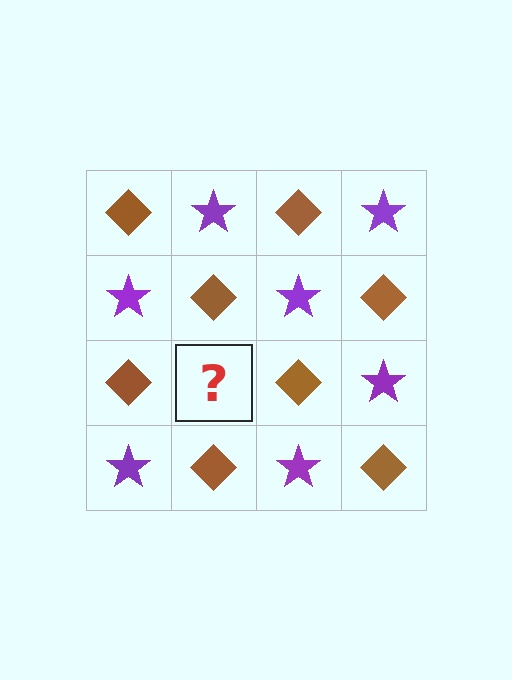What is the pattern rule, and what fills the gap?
The rule is that it alternates brown diamond and purple star in a checkerboard pattern. The gap should be filled with a purple star.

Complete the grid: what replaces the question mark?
The question mark should be replaced with a purple star.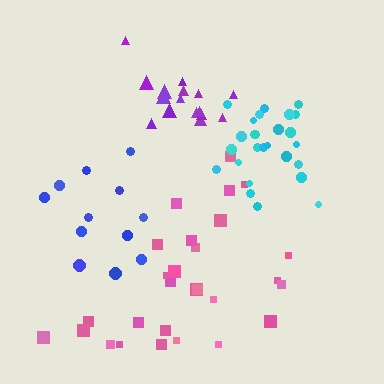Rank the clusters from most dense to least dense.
cyan, purple, pink, blue.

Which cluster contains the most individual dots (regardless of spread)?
Pink (28).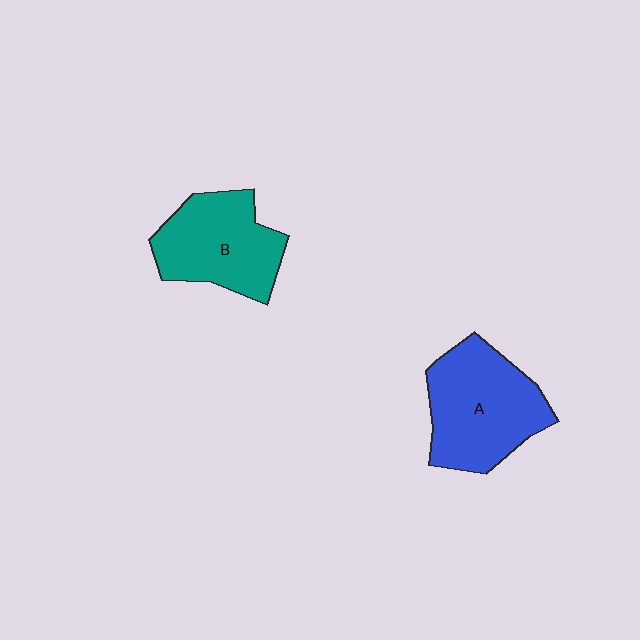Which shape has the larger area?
Shape A (blue).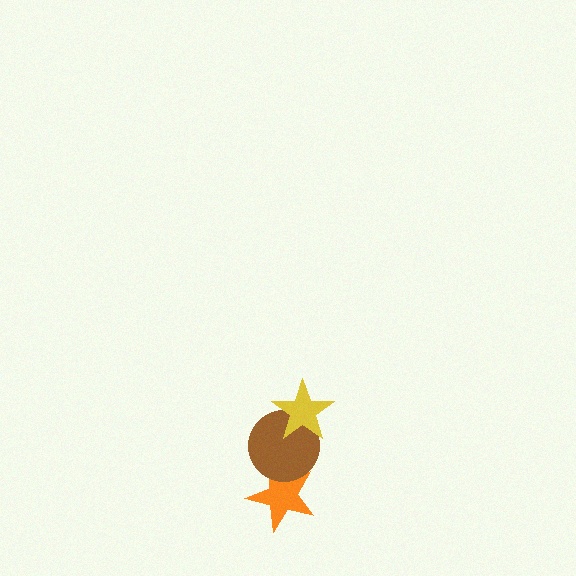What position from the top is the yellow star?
The yellow star is 1st from the top.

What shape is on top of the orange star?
The brown circle is on top of the orange star.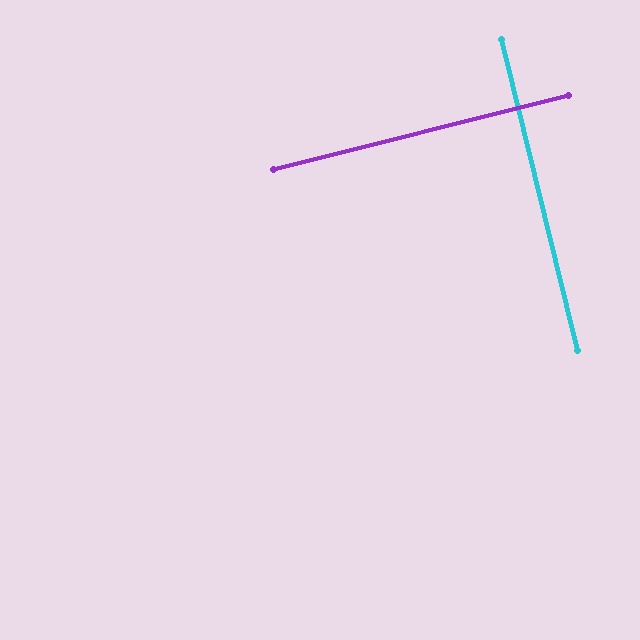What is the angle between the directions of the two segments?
Approximately 90 degrees.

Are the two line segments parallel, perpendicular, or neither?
Perpendicular — they meet at approximately 90°.